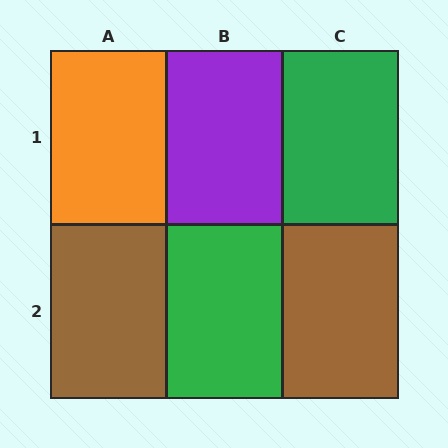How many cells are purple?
1 cell is purple.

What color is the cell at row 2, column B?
Green.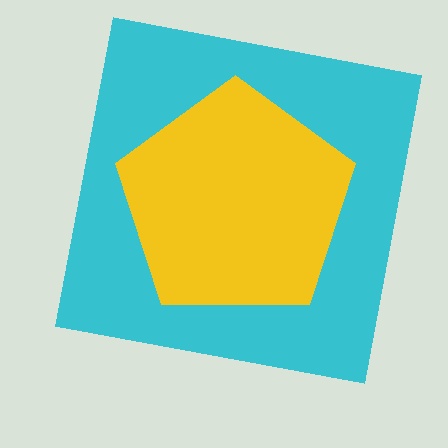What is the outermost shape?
The cyan square.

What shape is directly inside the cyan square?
The yellow pentagon.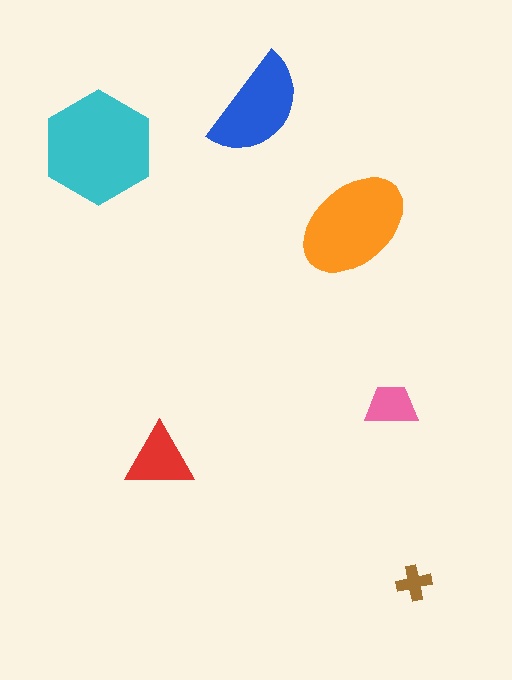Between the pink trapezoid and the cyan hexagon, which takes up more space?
The cyan hexagon.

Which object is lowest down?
The brown cross is bottommost.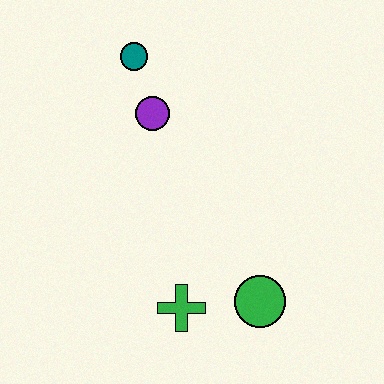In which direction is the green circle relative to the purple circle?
The green circle is below the purple circle.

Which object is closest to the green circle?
The green cross is closest to the green circle.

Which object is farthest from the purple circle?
The green circle is farthest from the purple circle.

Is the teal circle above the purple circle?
Yes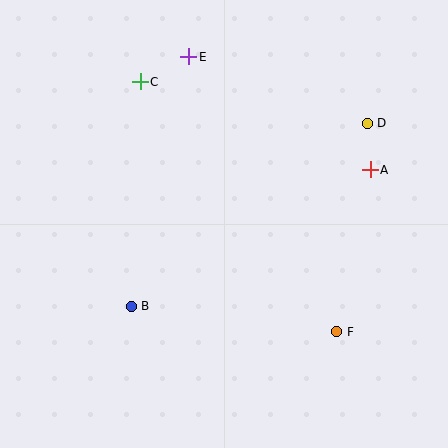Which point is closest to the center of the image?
Point B at (131, 306) is closest to the center.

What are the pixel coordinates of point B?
Point B is at (131, 306).